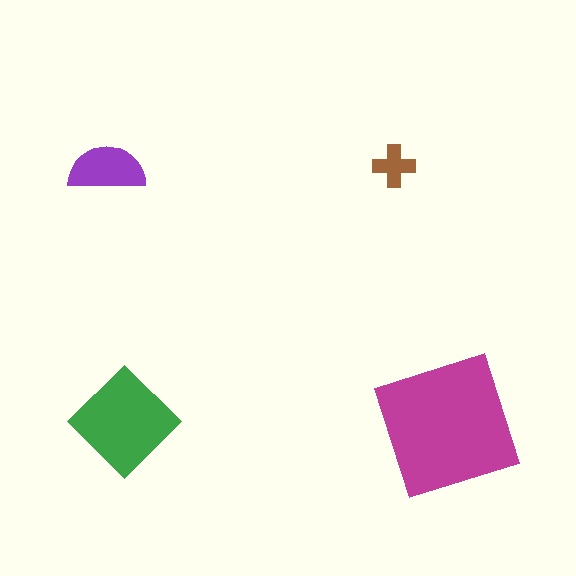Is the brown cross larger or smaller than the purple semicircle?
Smaller.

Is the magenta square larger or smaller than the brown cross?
Larger.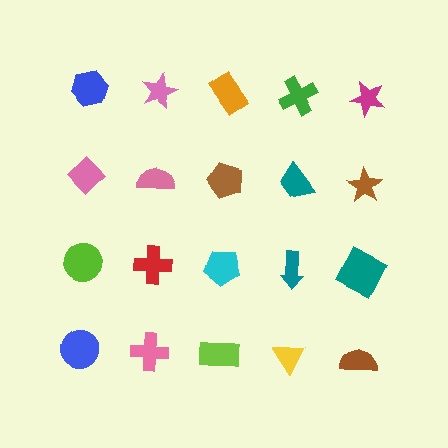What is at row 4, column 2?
A pink cross.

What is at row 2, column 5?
A brown star.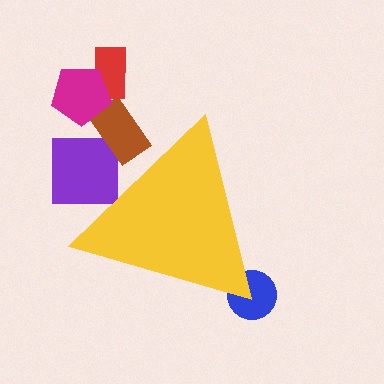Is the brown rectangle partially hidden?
Yes, the brown rectangle is partially hidden behind the yellow triangle.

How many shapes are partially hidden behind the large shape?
3 shapes are partially hidden.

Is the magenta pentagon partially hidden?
No, the magenta pentagon is fully visible.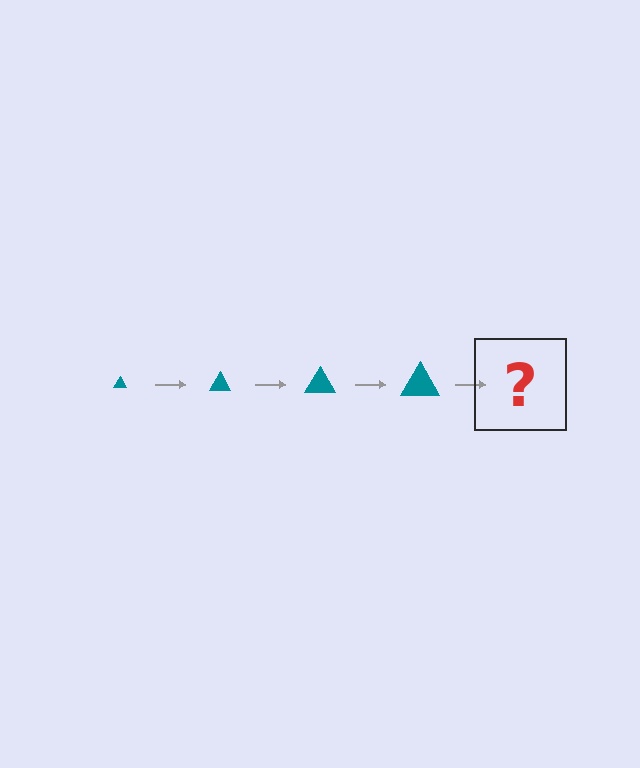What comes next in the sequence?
The next element should be a teal triangle, larger than the previous one.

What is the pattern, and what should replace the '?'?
The pattern is that the triangle gets progressively larger each step. The '?' should be a teal triangle, larger than the previous one.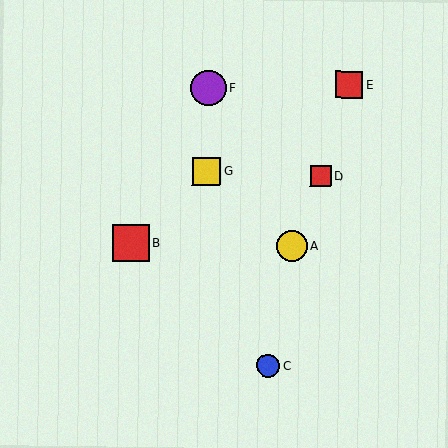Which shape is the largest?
The red square (labeled B) is the largest.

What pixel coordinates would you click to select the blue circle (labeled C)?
Click at (268, 365) to select the blue circle C.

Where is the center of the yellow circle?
The center of the yellow circle is at (292, 246).